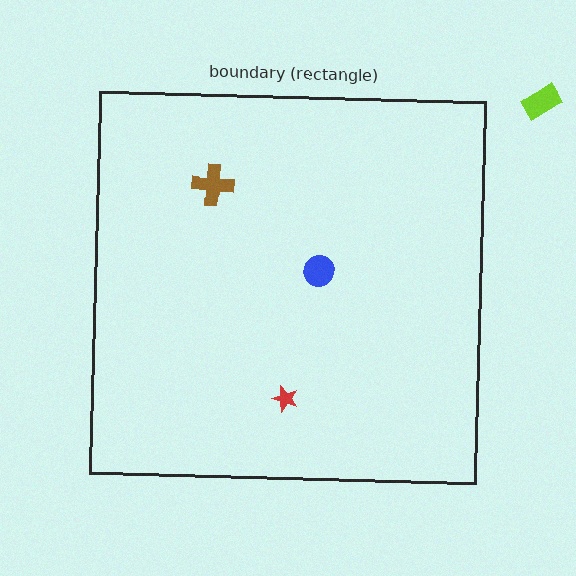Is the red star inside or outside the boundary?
Inside.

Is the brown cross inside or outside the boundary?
Inside.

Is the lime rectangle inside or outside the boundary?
Outside.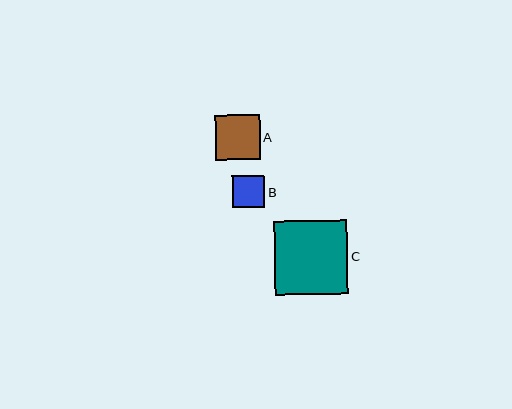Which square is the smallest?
Square B is the smallest with a size of approximately 32 pixels.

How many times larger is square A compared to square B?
Square A is approximately 1.4 times the size of square B.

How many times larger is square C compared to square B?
Square C is approximately 2.3 times the size of square B.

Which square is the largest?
Square C is the largest with a size of approximately 73 pixels.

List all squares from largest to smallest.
From largest to smallest: C, A, B.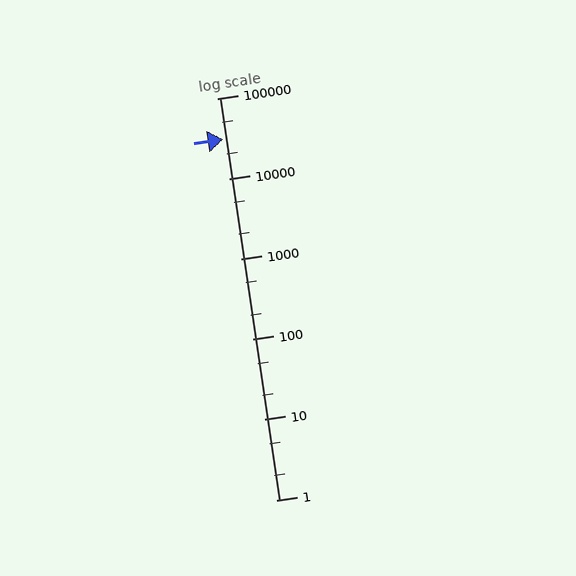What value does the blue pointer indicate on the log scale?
The pointer indicates approximately 31000.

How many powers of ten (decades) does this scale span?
The scale spans 5 decades, from 1 to 100000.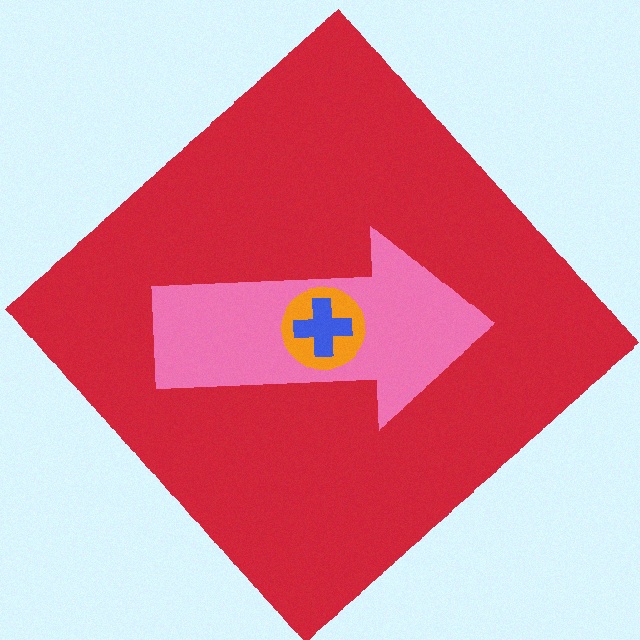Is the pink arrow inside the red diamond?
Yes.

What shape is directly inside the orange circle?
The blue cross.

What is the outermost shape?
The red diamond.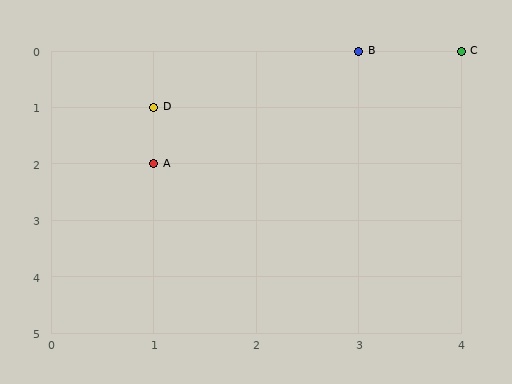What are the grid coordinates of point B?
Point B is at grid coordinates (3, 0).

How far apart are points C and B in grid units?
Points C and B are 1 column apart.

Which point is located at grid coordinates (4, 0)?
Point C is at (4, 0).